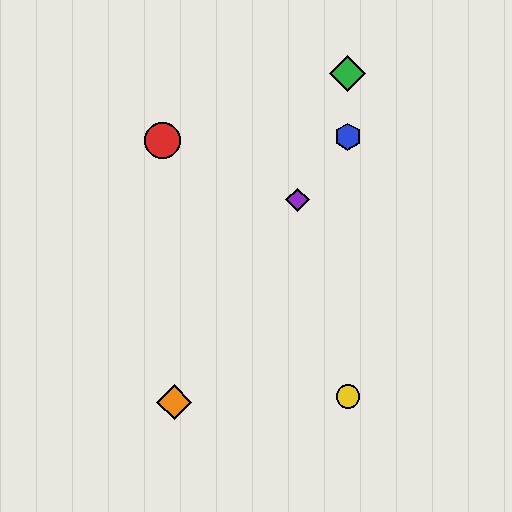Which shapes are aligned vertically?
The blue hexagon, the green diamond, the yellow circle are aligned vertically.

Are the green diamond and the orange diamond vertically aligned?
No, the green diamond is at x≈348 and the orange diamond is at x≈174.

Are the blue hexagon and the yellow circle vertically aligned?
Yes, both are at x≈348.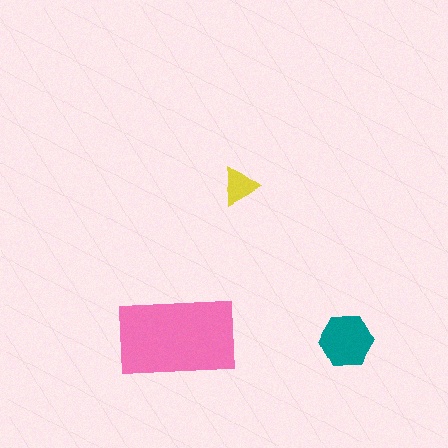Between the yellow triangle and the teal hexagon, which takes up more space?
The teal hexagon.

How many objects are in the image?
There are 3 objects in the image.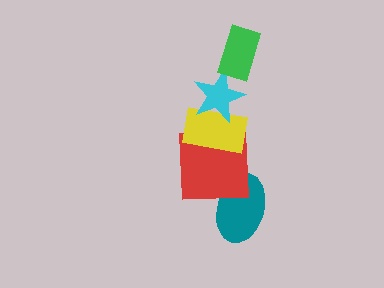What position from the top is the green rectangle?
The green rectangle is 1st from the top.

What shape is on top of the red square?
The yellow rectangle is on top of the red square.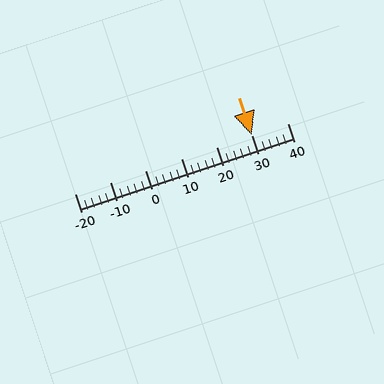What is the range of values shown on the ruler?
The ruler shows values from -20 to 40.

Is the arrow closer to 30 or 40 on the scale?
The arrow is closer to 30.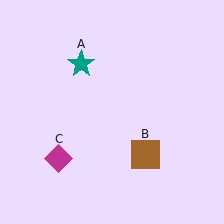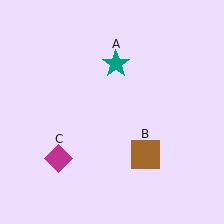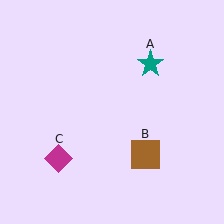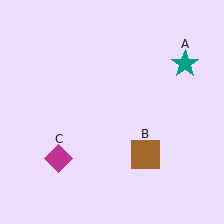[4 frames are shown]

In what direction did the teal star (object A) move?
The teal star (object A) moved right.